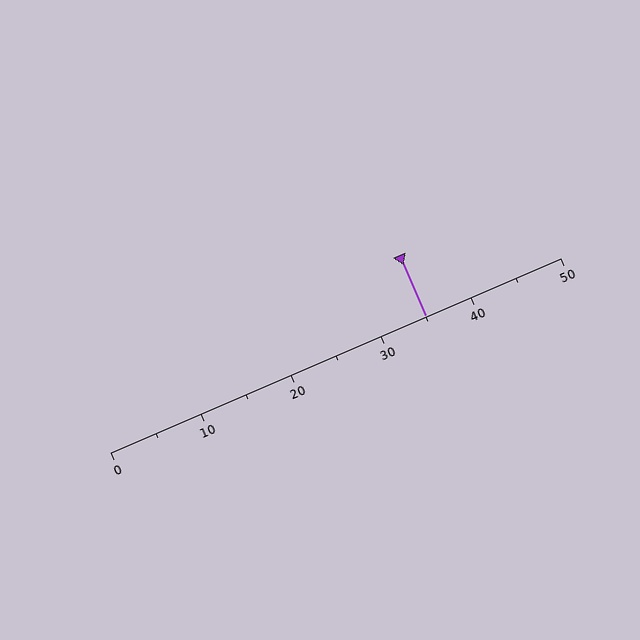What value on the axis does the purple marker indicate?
The marker indicates approximately 35.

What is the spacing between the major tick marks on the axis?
The major ticks are spaced 10 apart.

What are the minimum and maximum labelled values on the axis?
The axis runs from 0 to 50.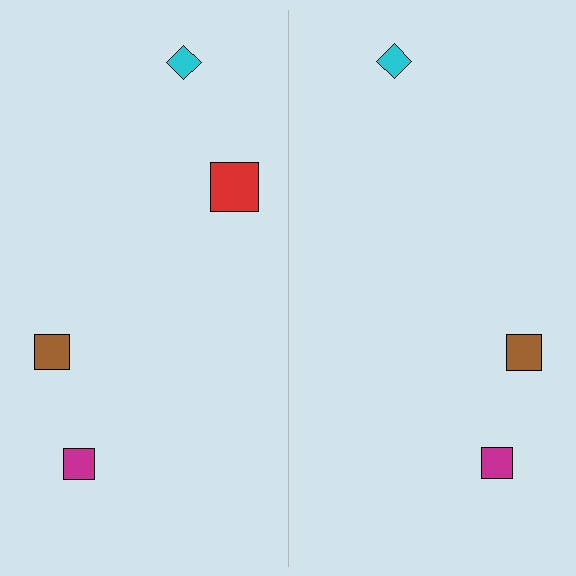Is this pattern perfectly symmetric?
No, the pattern is not perfectly symmetric. A red square is missing from the right side.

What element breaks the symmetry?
A red square is missing from the right side.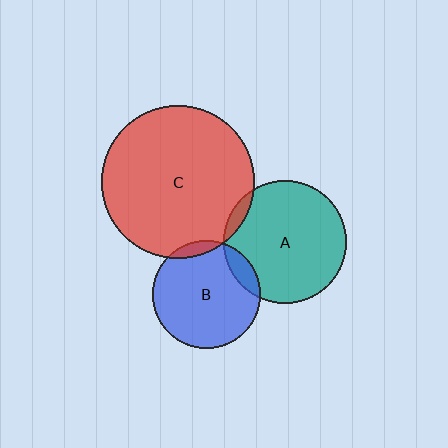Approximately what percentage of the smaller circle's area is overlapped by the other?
Approximately 5%.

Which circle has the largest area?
Circle C (red).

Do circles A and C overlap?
Yes.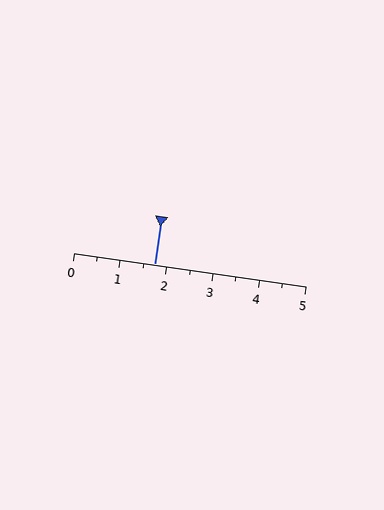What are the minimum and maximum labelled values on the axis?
The axis runs from 0 to 5.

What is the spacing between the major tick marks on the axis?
The major ticks are spaced 1 apart.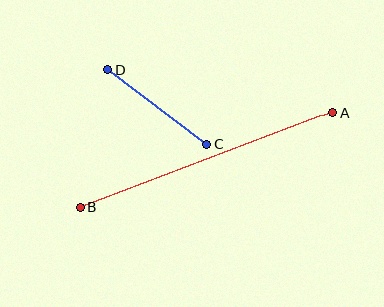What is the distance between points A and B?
The distance is approximately 270 pixels.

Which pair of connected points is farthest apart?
Points A and B are farthest apart.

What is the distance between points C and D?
The distance is approximately 124 pixels.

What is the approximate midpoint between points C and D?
The midpoint is at approximately (157, 107) pixels.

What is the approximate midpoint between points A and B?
The midpoint is at approximately (207, 160) pixels.